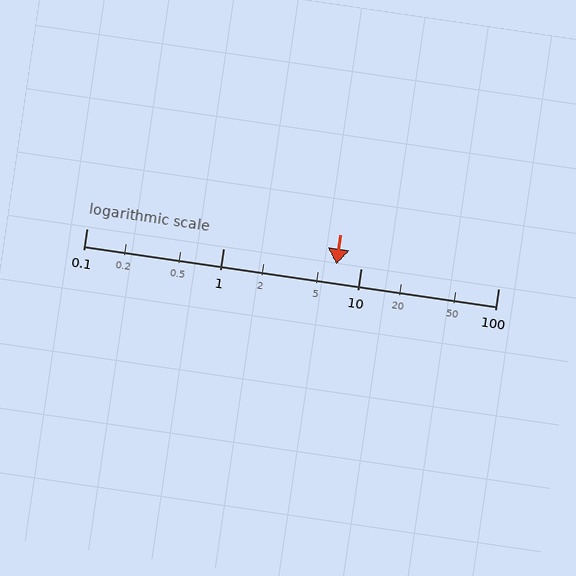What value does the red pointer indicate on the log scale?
The pointer indicates approximately 6.6.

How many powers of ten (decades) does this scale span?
The scale spans 3 decades, from 0.1 to 100.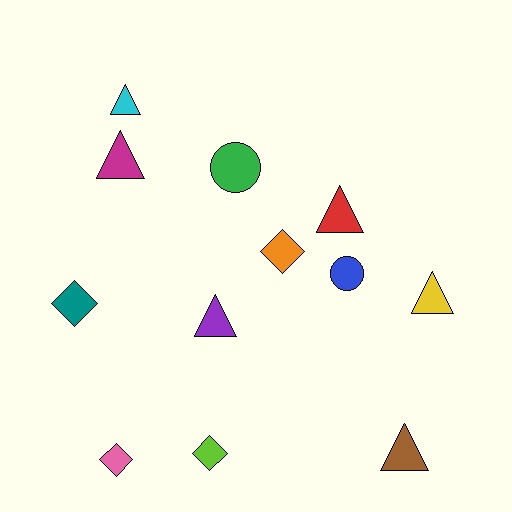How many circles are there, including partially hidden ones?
There are 2 circles.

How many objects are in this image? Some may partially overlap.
There are 12 objects.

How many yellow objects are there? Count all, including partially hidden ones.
There is 1 yellow object.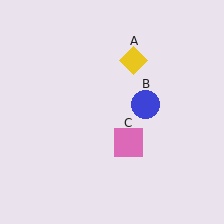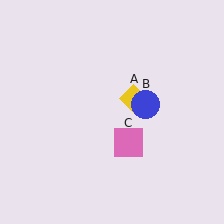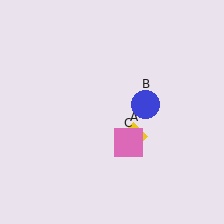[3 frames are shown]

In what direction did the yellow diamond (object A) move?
The yellow diamond (object A) moved down.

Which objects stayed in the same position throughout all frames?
Blue circle (object B) and pink square (object C) remained stationary.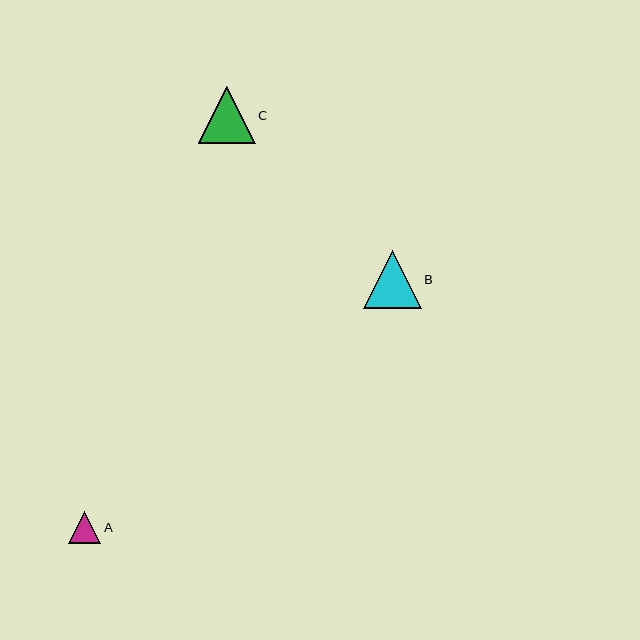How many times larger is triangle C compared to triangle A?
Triangle C is approximately 1.8 times the size of triangle A.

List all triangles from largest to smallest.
From largest to smallest: B, C, A.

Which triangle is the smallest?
Triangle A is the smallest with a size of approximately 32 pixels.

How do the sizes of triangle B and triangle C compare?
Triangle B and triangle C are approximately the same size.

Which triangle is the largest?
Triangle B is the largest with a size of approximately 58 pixels.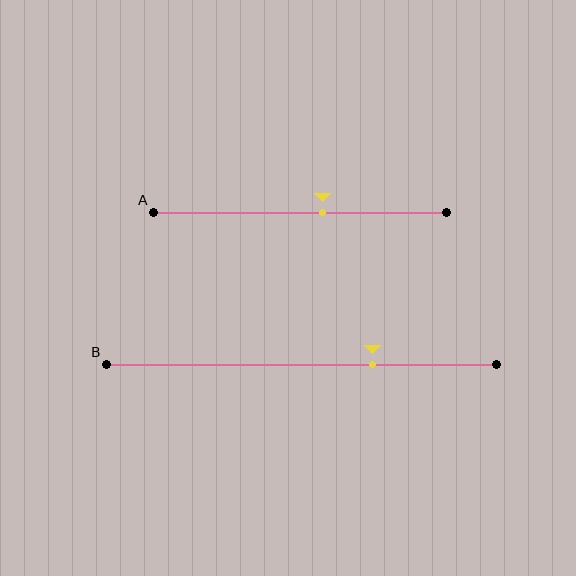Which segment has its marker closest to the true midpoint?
Segment A has its marker closest to the true midpoint.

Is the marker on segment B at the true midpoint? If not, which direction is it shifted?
No, the marker on segment B is shifted to the right by about 18% of the segment length.